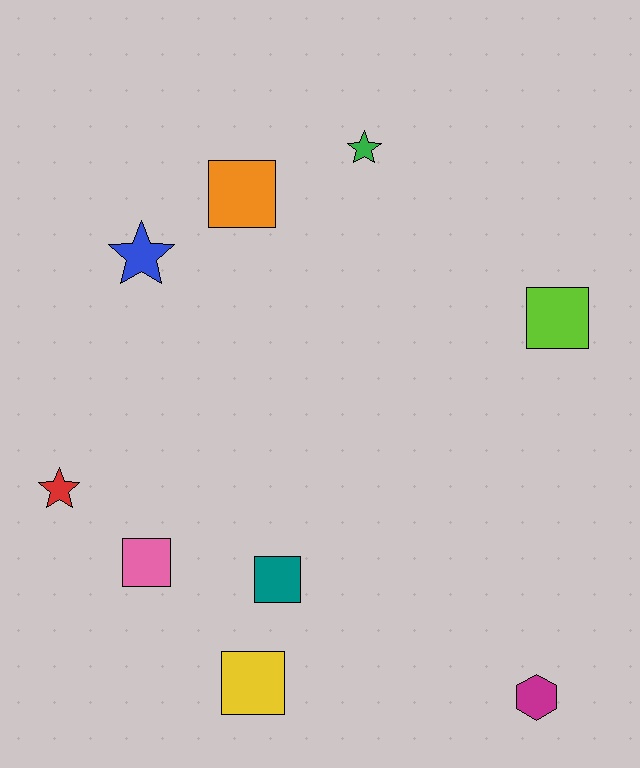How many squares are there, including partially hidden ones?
There are 5 squares.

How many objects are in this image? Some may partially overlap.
There are 9 objects.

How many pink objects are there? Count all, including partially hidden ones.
There is 1 pink object.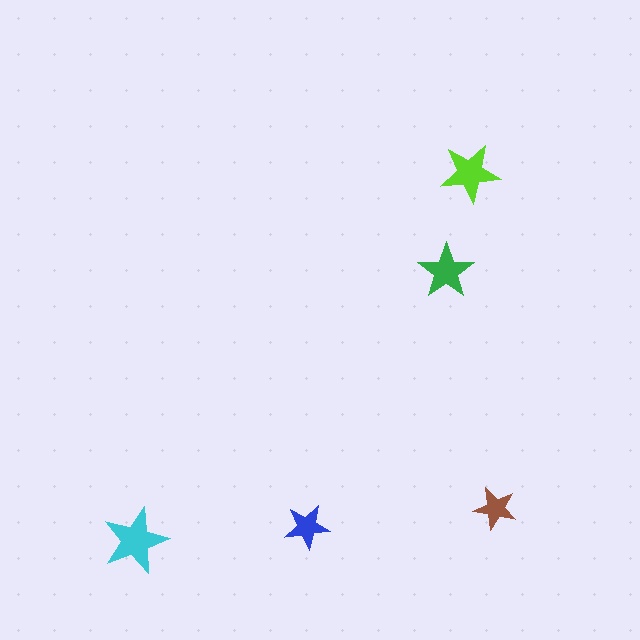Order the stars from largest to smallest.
the cyan one, the lime one, the green one, the blue one, the brown one.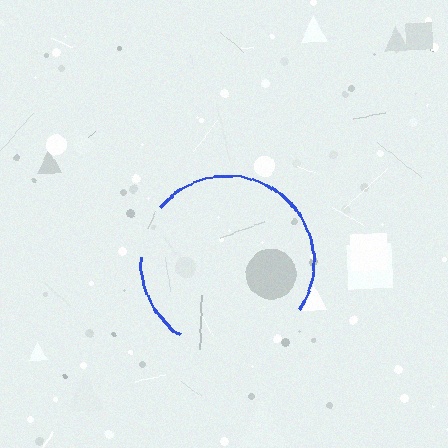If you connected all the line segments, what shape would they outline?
They would outline a circle.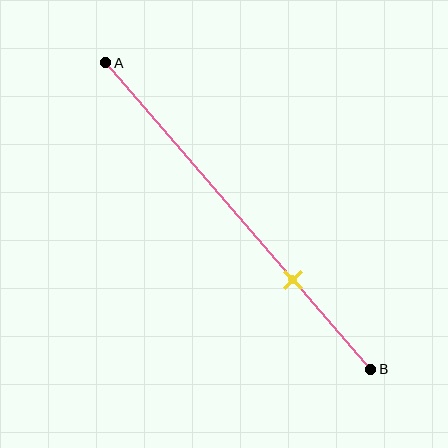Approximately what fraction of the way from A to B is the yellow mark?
The yellow mark is approximately 70% of the way from A to B.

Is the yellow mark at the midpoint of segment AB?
No, the mark is at about 70% from A, not at the 50% midpoint.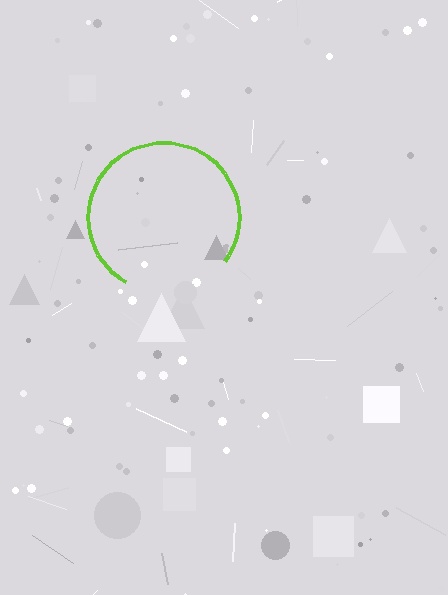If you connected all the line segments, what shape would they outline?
They would outline a circle.